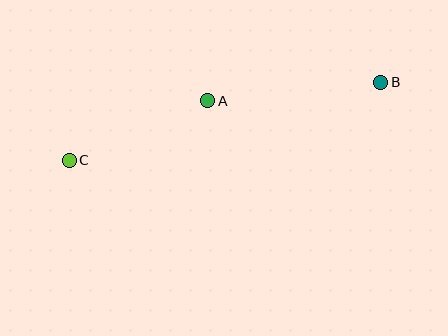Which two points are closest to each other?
Points A and C are closest to each other.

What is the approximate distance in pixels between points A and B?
The distance between A and B is approximately 174 pixels.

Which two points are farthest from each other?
Points B and C are farthest from each other.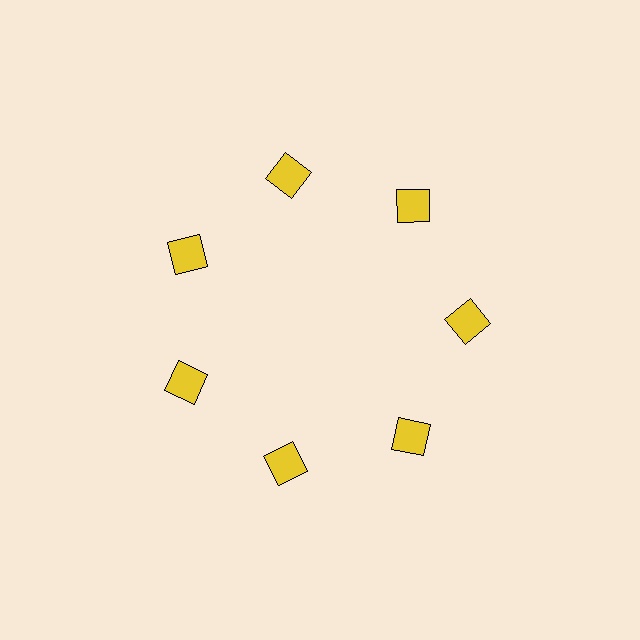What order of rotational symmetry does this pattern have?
This pattern has 7-fold rotational symmetry.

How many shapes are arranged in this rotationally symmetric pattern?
There are 7 shapes, arranged in 7 groups of 1.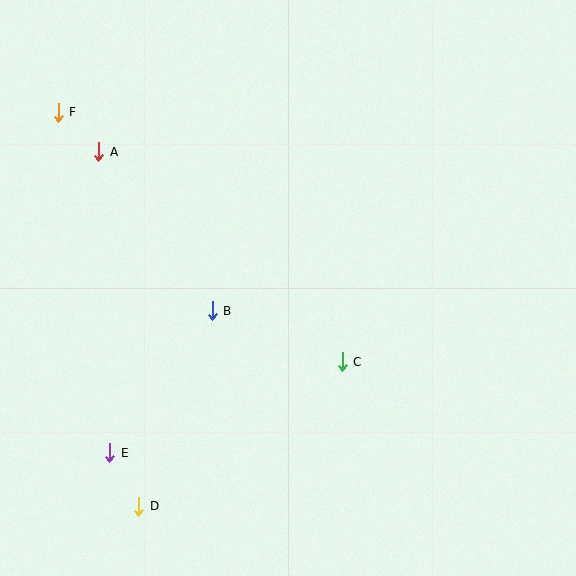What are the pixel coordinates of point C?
Point C is at (342, 362).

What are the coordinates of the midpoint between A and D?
The midpoint between A and D is at (119, 329).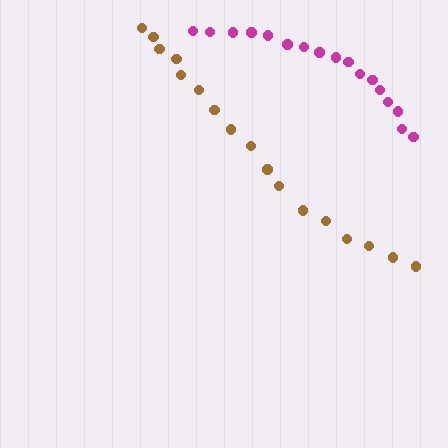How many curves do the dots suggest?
There are 2 distinct paths.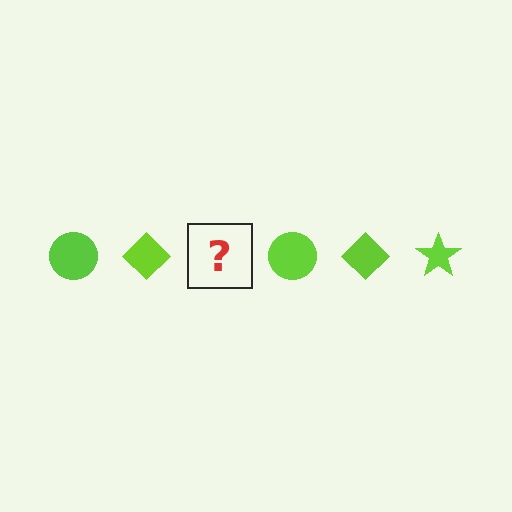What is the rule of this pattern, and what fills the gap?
The rule is that the pattern cycles through circle, diamond, star shapes in lime. The gap should be filled with a lime star.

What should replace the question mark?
The question mark should be replaced with a lime star.